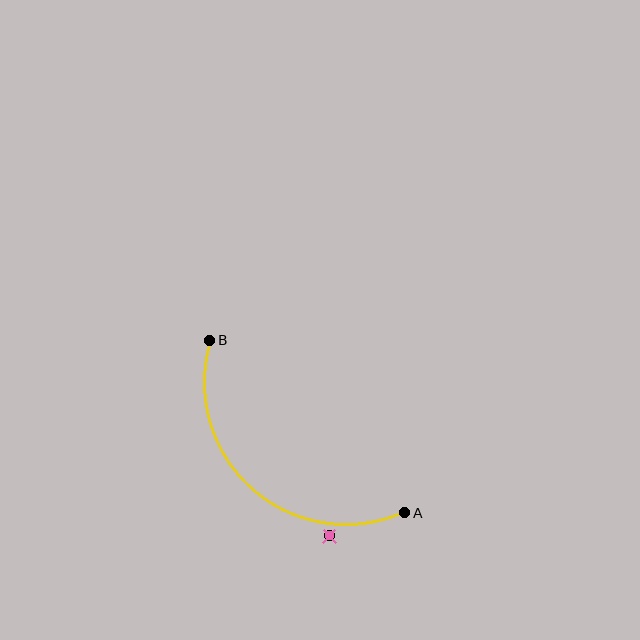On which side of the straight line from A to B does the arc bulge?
The arc bulges below and to the left of the straight line connecting A and B.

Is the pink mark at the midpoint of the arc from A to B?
No — the pink mark does not lie on the arc at all. It sits slightly outside the curve.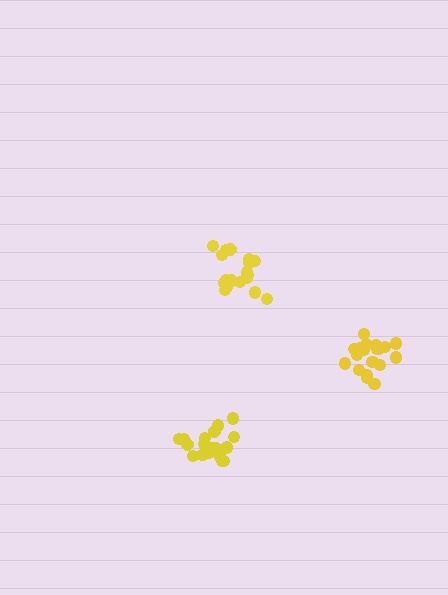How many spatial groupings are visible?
There are 3 spatial groupings.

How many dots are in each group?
Group 1: 19 dots, Group 2: 19 dots, Group 3: 21 dots (59 total).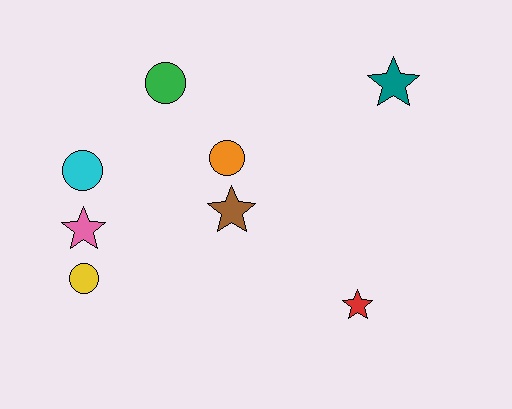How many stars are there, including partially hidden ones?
There are 4 stars.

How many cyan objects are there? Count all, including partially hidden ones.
There is 1 cyan object.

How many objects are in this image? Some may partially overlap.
There are 8 objects.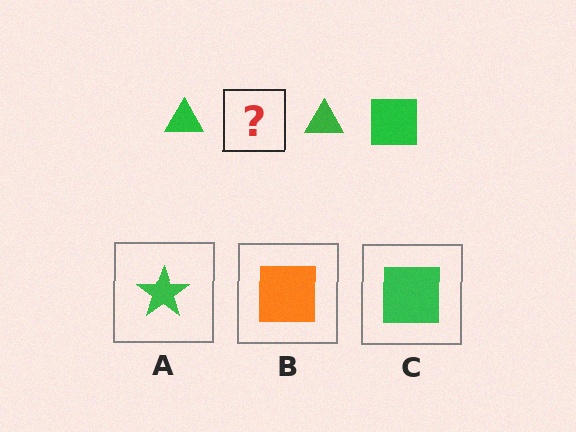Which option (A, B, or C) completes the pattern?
C.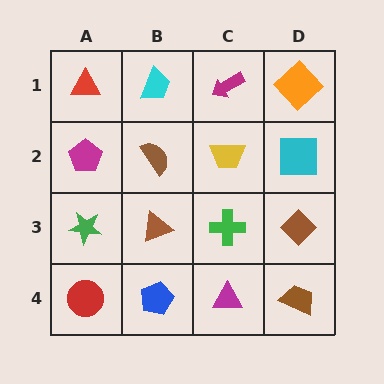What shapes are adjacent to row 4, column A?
A green star (row 3, column A), a blue pentagon (row 4, column B).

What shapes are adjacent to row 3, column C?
A yellow trapezoid (row 2, column C), a magenta triangle (row 4, column C), a brown triangle (row 3, column B), a brown diamond (row 3, column D).